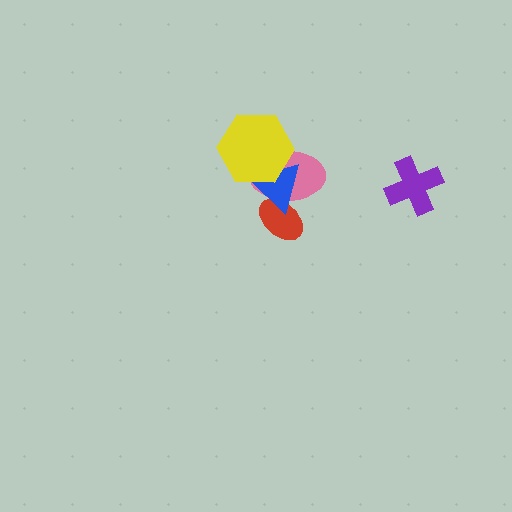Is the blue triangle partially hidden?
Yes, it is partially covered by another shape.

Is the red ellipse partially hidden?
Yes, it is partially covered by another shape.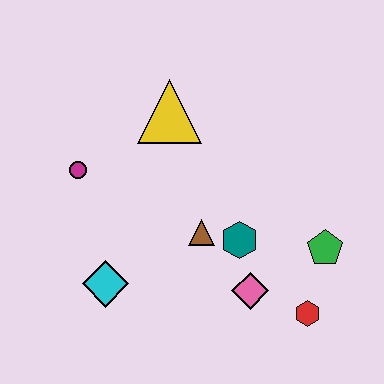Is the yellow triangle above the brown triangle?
Yes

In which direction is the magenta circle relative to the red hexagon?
The magenta circle is to the left of the red hexagon.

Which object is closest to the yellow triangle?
The magenta circle is closest to the yellow triangle.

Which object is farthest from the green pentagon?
The magenta circle is farthest from the green pentagon.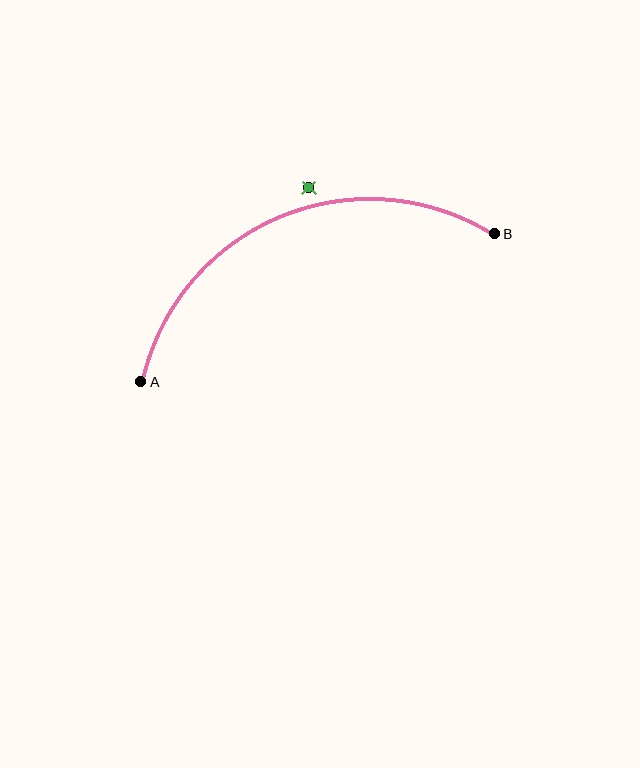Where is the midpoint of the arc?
The arc midpoint is the point on the curve farthest from the straight line joining A and B. It sits above that line.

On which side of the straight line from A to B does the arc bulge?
The arc bulges above the straight line connecting A and B.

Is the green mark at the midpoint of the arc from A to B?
No — the green mark does not lie on the arc at all. It sits slightly outside the curve.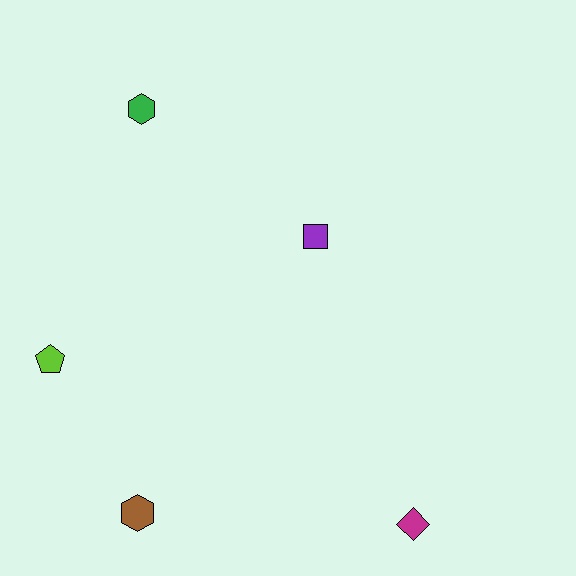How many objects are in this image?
There are 5 objects.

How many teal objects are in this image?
There are no teal objects.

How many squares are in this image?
There is 1 square.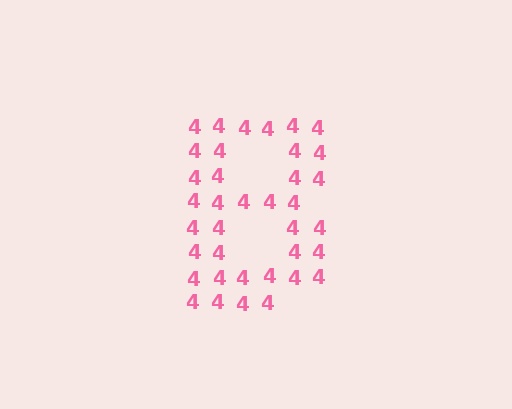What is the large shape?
The large shape is the letter B.